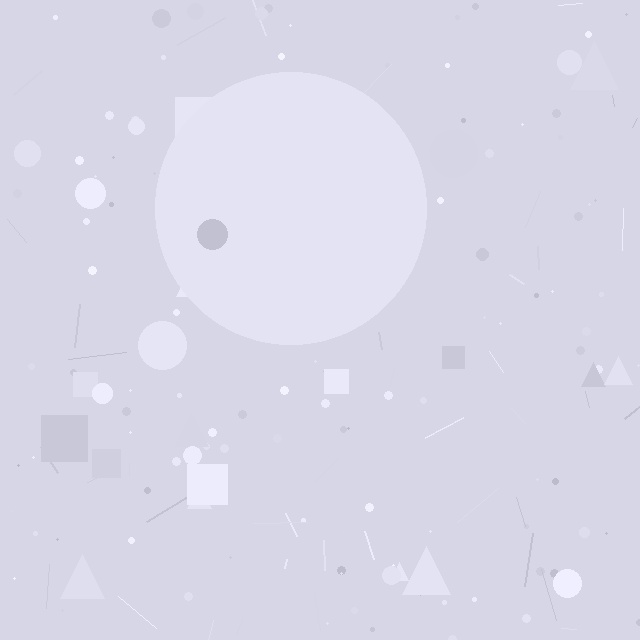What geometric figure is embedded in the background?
A circle is embedded in the background.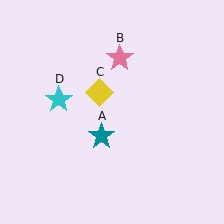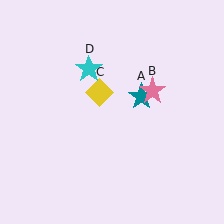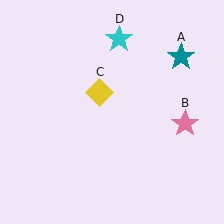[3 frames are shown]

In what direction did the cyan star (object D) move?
The cyan star (object D) moved up and to the right.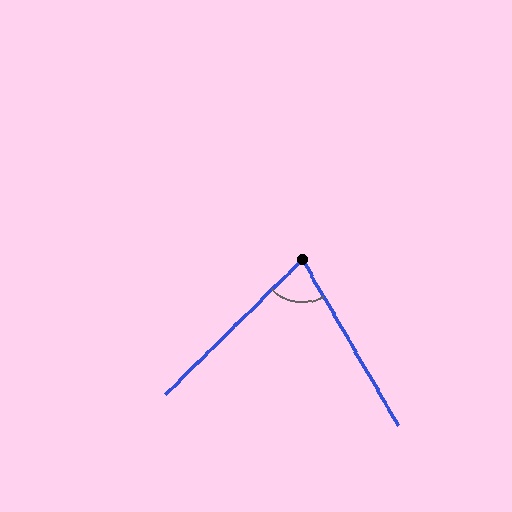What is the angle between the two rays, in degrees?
Approximately 76 degrees.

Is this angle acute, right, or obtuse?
It is acute.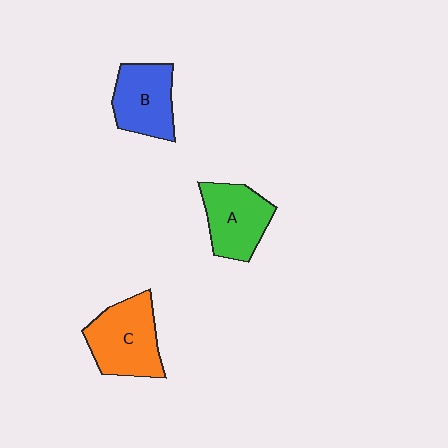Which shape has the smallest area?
Shape B (blue).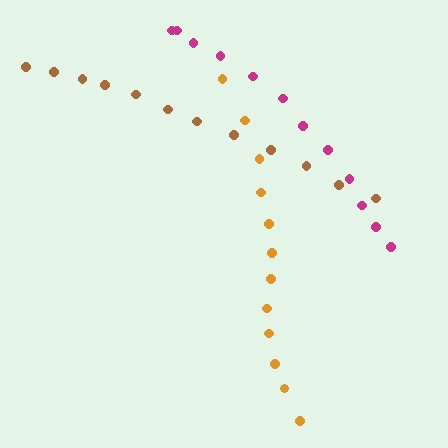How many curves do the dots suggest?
There are 3 distinct paths.